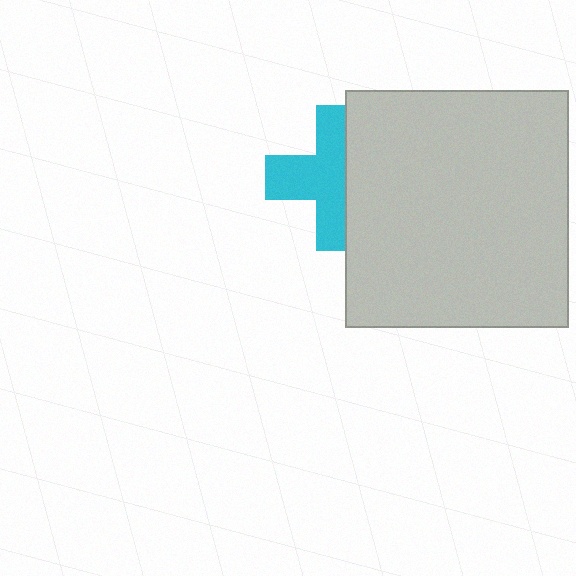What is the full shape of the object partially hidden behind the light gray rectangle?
The partially hidden object is a cyan cross.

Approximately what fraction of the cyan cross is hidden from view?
Roughly 40% of the cyan cross is hidden behind the light gray rectangle.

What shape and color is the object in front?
The object in front is a light gray rectangle.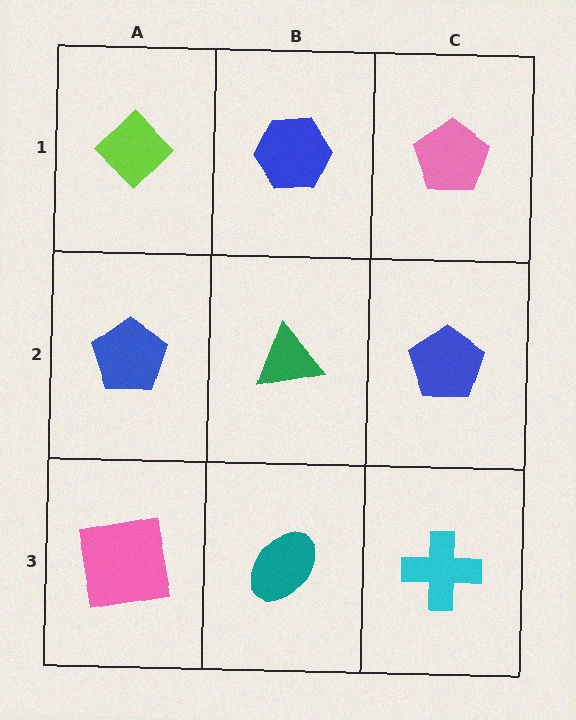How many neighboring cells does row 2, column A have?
3.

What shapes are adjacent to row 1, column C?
A blue pentagon (row 2, column C), a blue hexagon (row 1, column B).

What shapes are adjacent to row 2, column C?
A pink pentagon (row 1, column C), a cyan cross (row 3, column C), a green triangle (row 2, column B).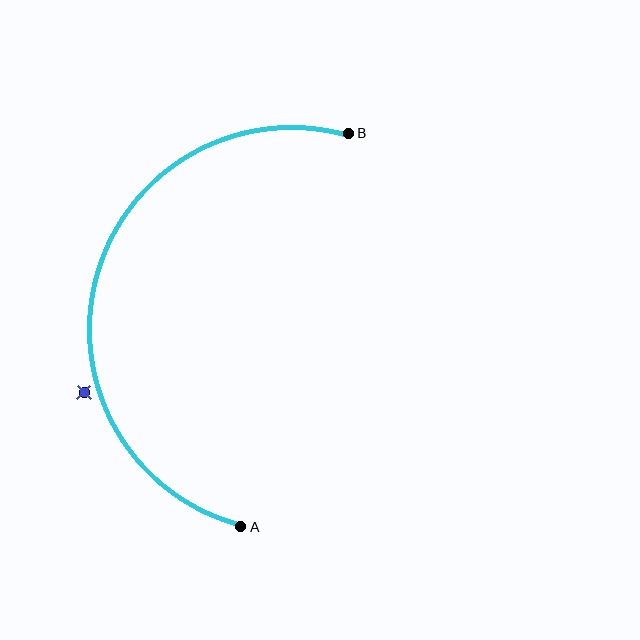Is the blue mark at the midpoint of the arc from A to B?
No — the blue mark does not lie on the arc at all. It sits slightly outside the curve.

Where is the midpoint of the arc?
The arc midpoint is the point on the curve farthest from the straight line joining A and B. It sits to the left of that line.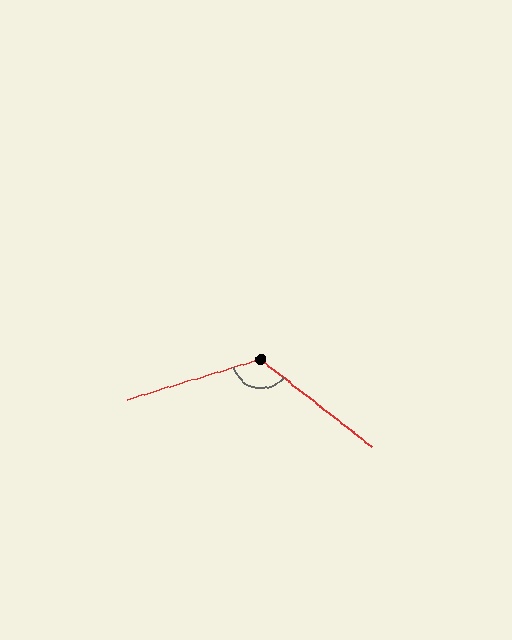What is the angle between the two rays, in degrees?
Approximately 125 degrees.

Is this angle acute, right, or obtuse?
It is obtuse.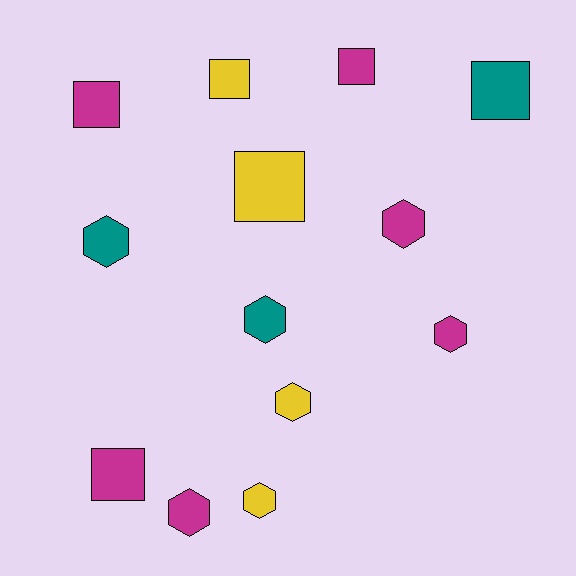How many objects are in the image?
There are 13 objects.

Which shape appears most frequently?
Hexagon, with 7 objects.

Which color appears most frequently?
Magenta, with 6 objects.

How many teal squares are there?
There is 1 teal square.